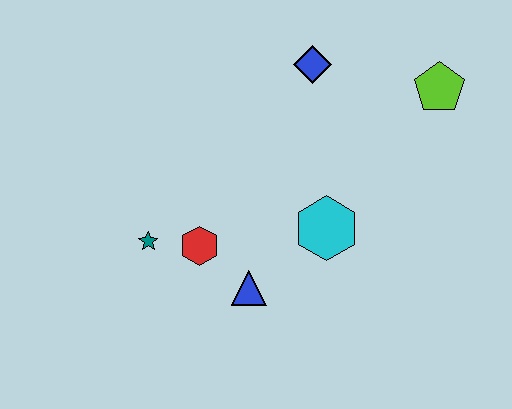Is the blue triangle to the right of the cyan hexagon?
No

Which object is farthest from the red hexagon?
The lime pentagon is farthest from the red hexagon.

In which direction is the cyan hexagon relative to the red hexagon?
The cyan hexagon is to the right of the red hexagon.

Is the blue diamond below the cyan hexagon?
No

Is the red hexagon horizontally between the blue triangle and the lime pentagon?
No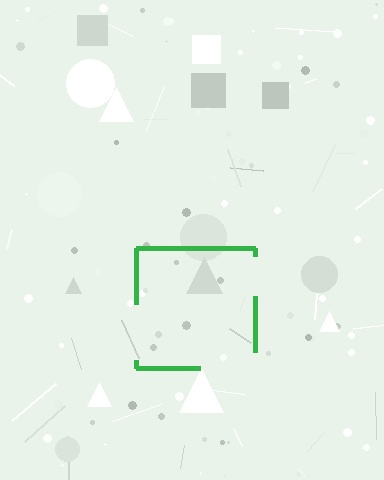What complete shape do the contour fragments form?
The contour fragments form a square.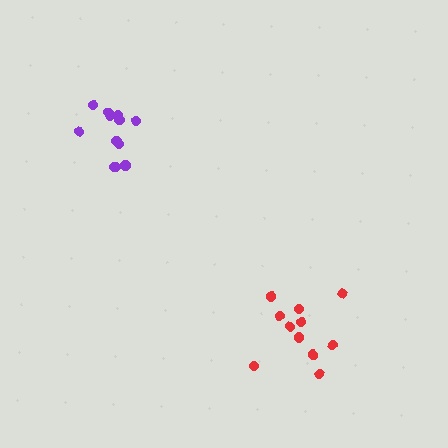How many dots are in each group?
Group 1: 11 dots, Group 2: 13 dots (24 total).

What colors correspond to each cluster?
The clusters are colored: red, purple.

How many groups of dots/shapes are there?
There are 2 groups.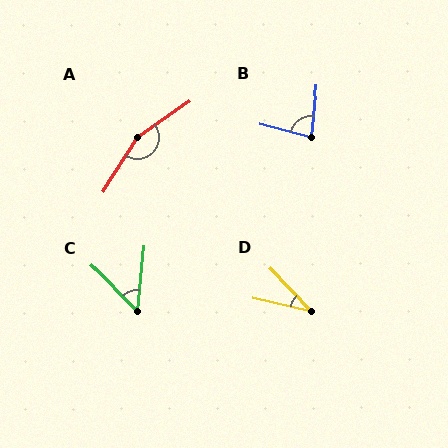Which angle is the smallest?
D, at approximately 33 degrees.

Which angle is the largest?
A, at approximately 157 degrees.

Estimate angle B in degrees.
Approximately 81 degrees.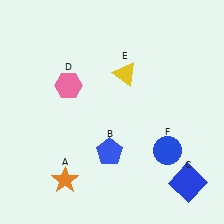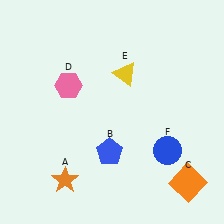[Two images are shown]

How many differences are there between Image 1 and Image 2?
There is 1 difference between the two images.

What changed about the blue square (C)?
In Image 1, C is blue. In Image 2, it changed to orange.